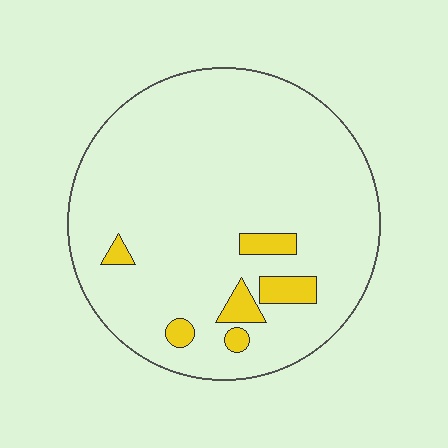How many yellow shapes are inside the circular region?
6.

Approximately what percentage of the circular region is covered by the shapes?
Approximately 10%.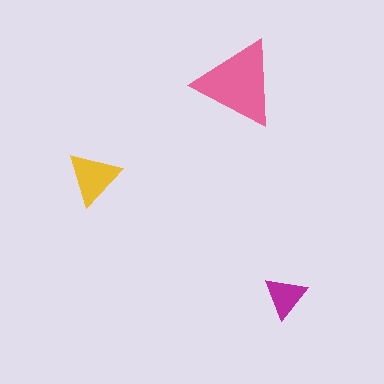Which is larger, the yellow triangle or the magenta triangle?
The yellow one.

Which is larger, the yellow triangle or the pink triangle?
The pink one.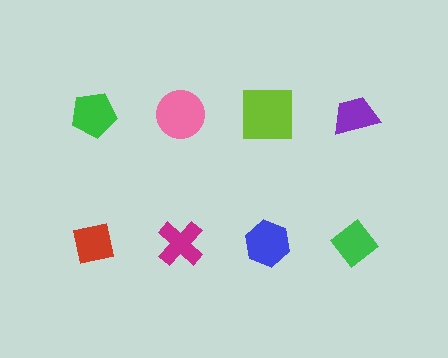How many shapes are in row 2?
4 shapes.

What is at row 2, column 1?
A red square.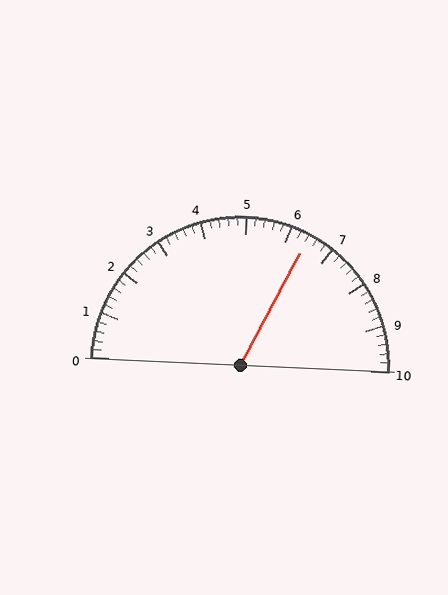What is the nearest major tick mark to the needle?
The nearest major tick mark is 6.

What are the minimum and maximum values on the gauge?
The gauge ranges from 0 to 10.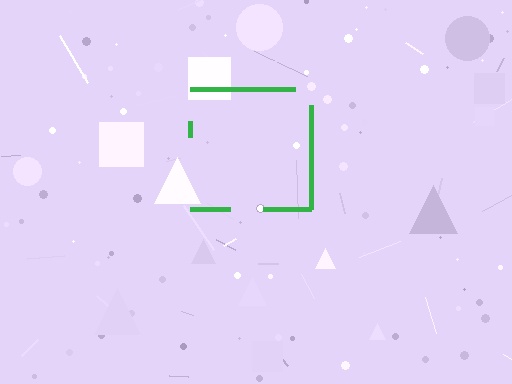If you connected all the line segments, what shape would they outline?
They would outline a square.